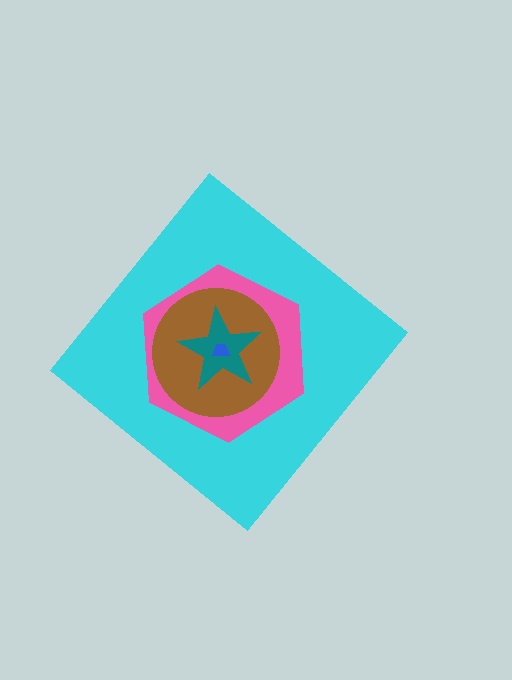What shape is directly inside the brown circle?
The teal star.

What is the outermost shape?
The cyan diamond.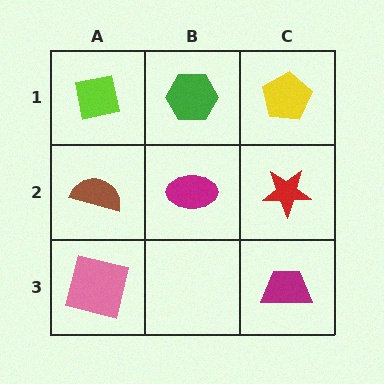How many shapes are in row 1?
3 shapes.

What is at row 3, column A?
A pink square.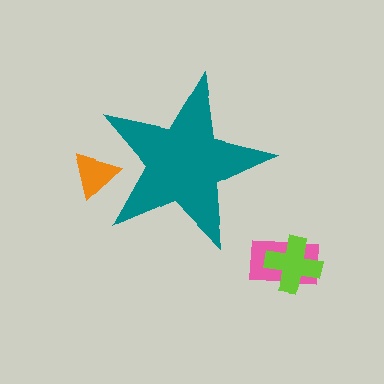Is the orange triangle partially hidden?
Yes, the orange triangle is partially hidden behind the teal star.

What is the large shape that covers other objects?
A teal star.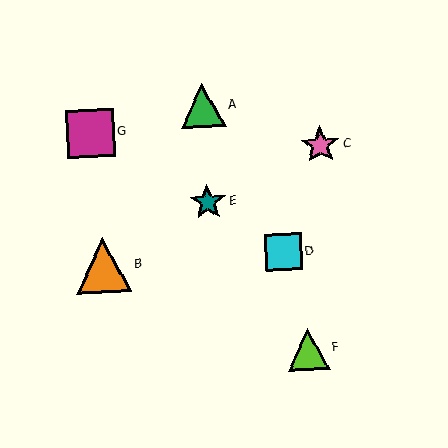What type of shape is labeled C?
Shape C is a pink star.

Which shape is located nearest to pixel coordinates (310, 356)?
The lime triangle (labeled F) at (308, 349) is nearest to that location.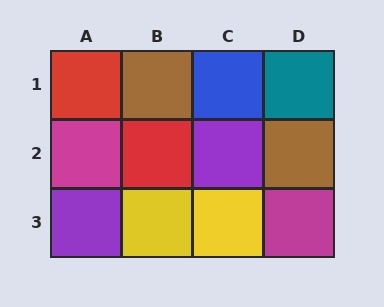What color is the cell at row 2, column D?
Brown.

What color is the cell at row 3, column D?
Magenta.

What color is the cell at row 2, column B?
Red.